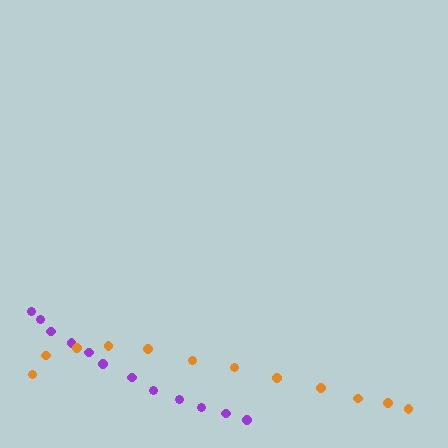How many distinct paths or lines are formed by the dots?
There are 2 distinct paths.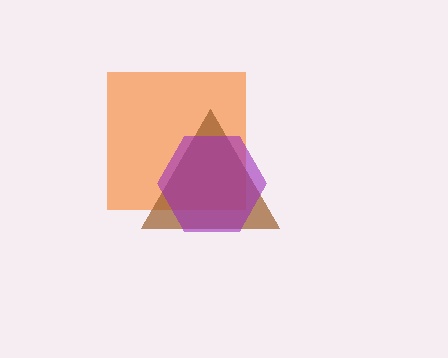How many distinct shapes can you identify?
There are 3 distinct shapes: an orange square, a brown triangle, a purple hexagon.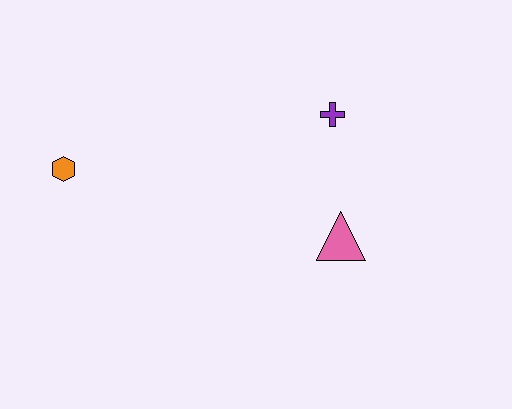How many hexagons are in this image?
There is 1 hexagon.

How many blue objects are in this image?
There are no blue objects.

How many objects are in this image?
There are 3 objects.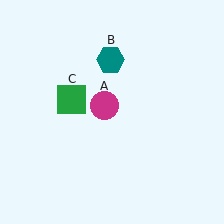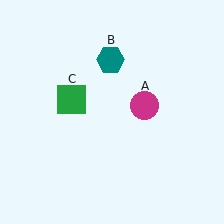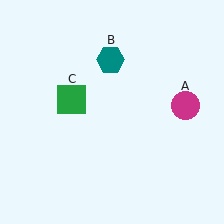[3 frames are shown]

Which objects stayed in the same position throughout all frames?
Teal hexagon (object B) and green square (object C) remained stationary.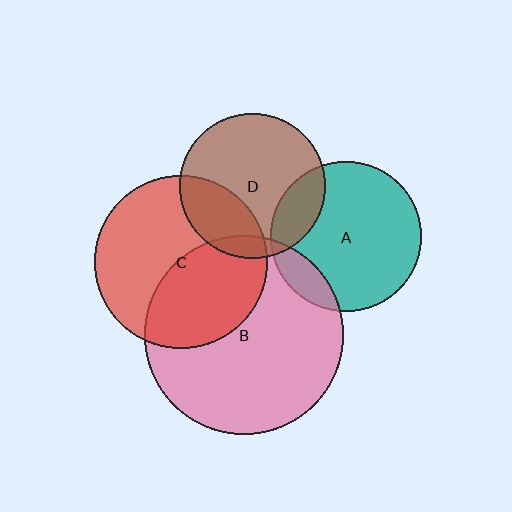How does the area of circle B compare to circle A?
Approximately 1.7 times.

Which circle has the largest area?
Circle B (pink).